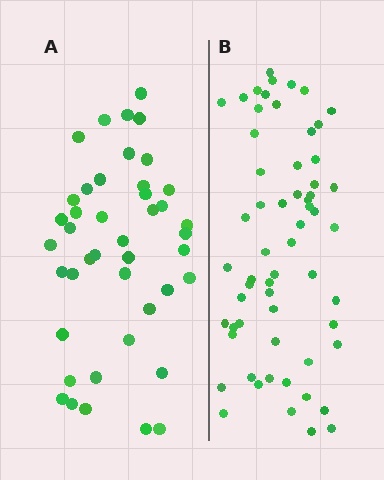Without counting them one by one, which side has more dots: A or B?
Region B (the right region) has more dots.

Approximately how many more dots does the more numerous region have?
Region B has approximately 15 more dots than region A.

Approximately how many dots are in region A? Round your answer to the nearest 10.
About 40 dots. (The exact count is 43, which rounds to 40.)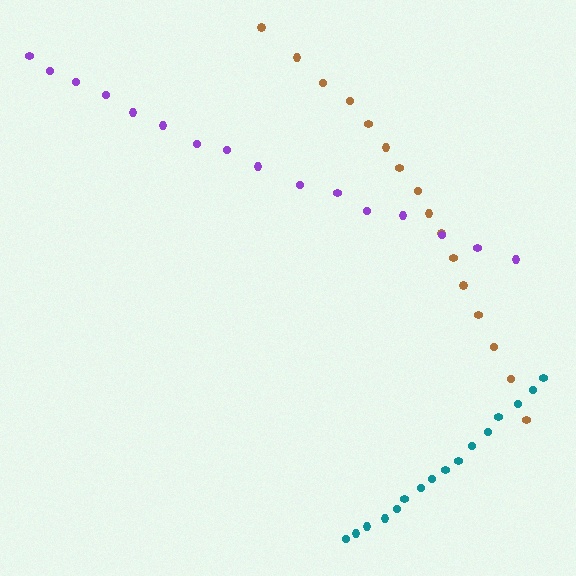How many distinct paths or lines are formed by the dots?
There are 3 distinct paths.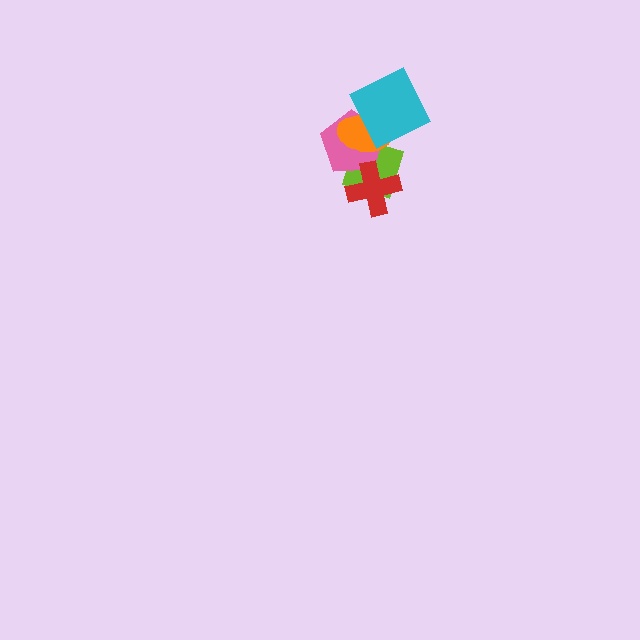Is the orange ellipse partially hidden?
Yes, it is partially covered by another shape.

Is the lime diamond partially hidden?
Yes, it is partially covered by another shape.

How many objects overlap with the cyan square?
2 objects overlap with the cyan square.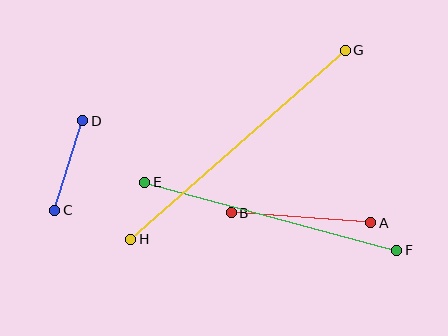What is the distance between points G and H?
The distance is approximately 285 pixels.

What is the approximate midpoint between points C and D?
The midpoint is at approximately (69, 165) pixels.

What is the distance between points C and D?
The distance is approximately 94 pixels.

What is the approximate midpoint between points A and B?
The midpoint is at approximately (301, 218) pixels.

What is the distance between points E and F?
The distance is approximately 261 pixels.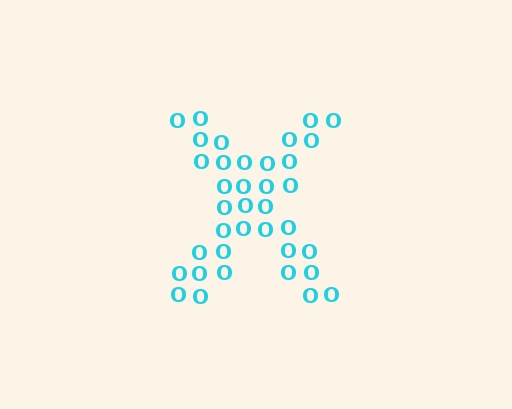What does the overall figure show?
The overall figure shows the letter X.